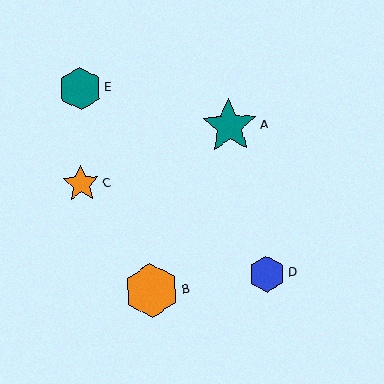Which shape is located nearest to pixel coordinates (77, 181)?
The orange star (labeled C) at (81, 184) is nearest to that location.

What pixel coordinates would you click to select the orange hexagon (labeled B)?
Click at (152, 291) to select the orange hexagon B.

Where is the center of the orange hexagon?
The center of the orange hexagon is at (152, 291).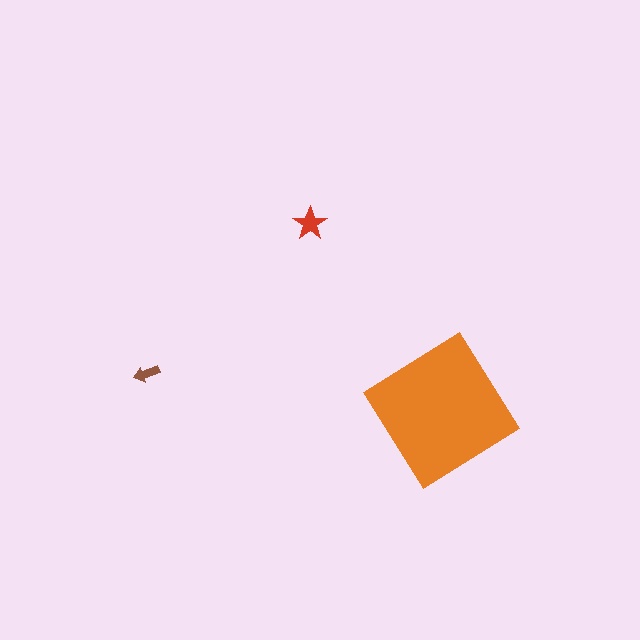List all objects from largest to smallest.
The orange diamond, the red star, the brown arrow.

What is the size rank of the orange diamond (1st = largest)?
1st.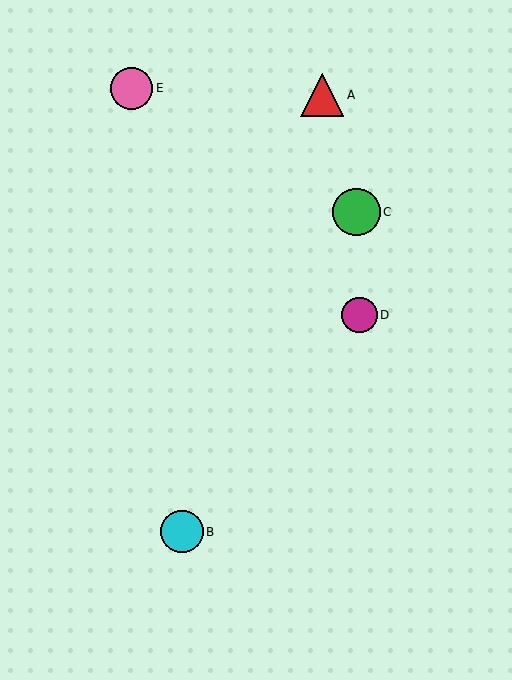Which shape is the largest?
The green circle (labeled C) is the largest.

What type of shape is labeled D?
Shape D is a magenta circle.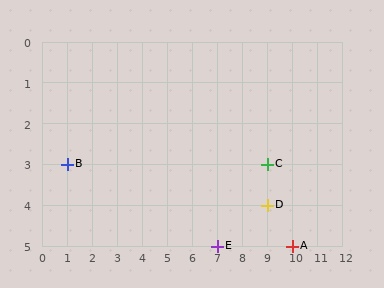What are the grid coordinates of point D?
Point D is at grid coordinates (9, 4).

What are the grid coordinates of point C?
Point C is at grid coordinates (9, 3).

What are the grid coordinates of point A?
Point A is at grid coordinates (10, 5).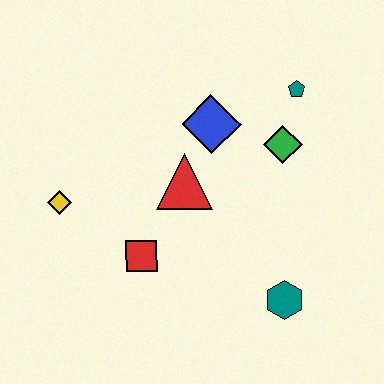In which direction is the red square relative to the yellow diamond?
The red square is to the right of the yellow diamond.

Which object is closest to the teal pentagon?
The green diamond is closest to the teal pentagon.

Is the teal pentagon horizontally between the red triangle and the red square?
No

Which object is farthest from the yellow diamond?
The teal pentagon is farthest from the yellow diamond.